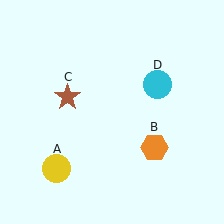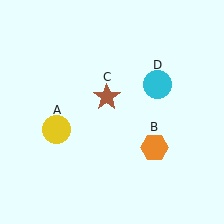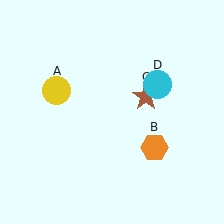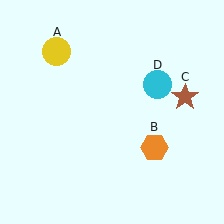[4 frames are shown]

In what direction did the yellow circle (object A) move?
The yellow circle (object A) moved up.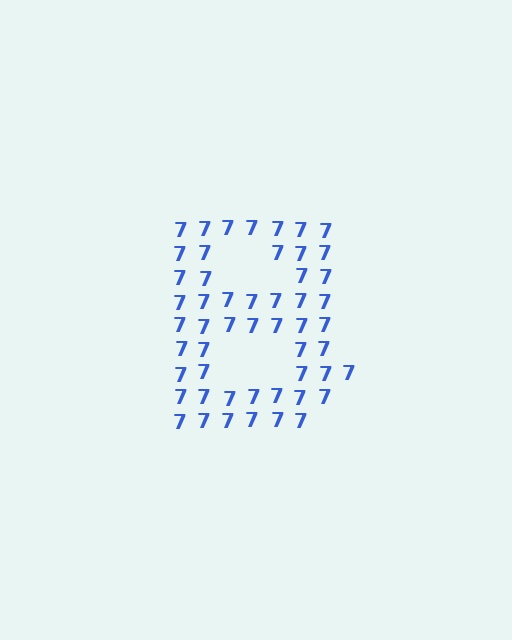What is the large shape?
The large shape is the letter B.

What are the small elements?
The small elements are digit 7's.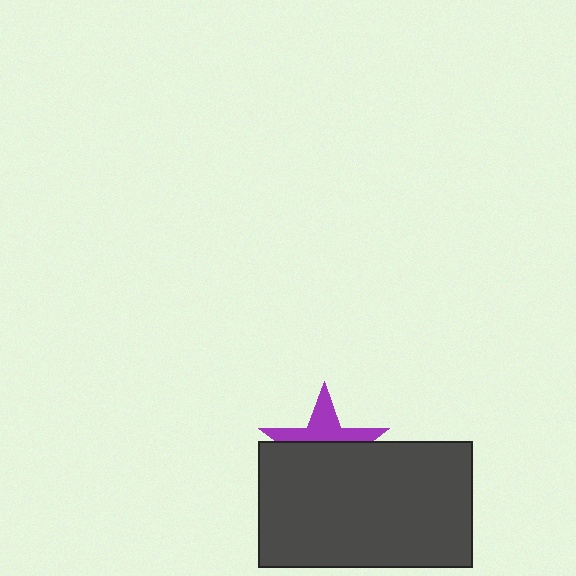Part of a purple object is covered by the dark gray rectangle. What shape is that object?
It is a star.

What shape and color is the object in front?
The object in front is a dark gray rectangle.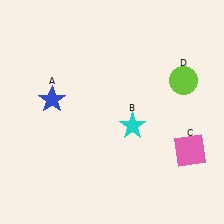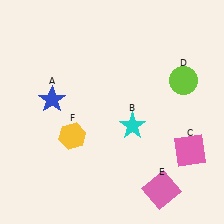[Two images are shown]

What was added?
A pink square (E), a yellow hexagon (F) were added in Image 2.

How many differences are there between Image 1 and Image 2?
There are 2 differences between the two images.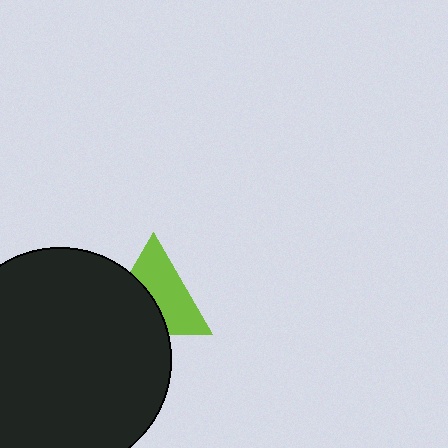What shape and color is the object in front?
The object in front is a black circle.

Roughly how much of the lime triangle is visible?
About half of it is visible (roughly 56%).